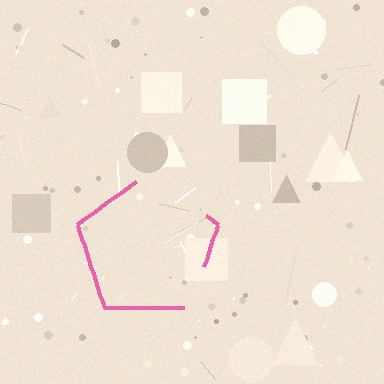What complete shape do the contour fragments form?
The contour fragments form a pentagon.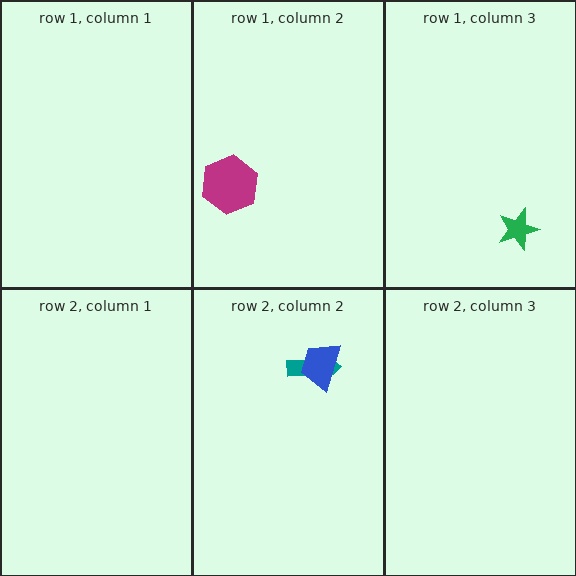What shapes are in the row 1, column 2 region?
The magenta hexagon.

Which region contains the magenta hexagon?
The row 1, column 2 region.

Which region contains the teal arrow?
The row 2, column 2 region.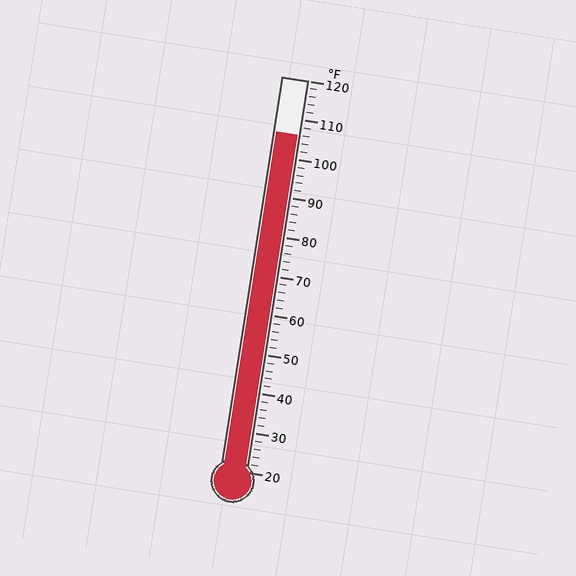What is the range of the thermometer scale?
The thermometer scale ranges from 20°F to 120°F.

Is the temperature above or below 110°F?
The temperature is below 110°F.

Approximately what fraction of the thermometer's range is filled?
The thermometer is filled to approximately 85% of its range.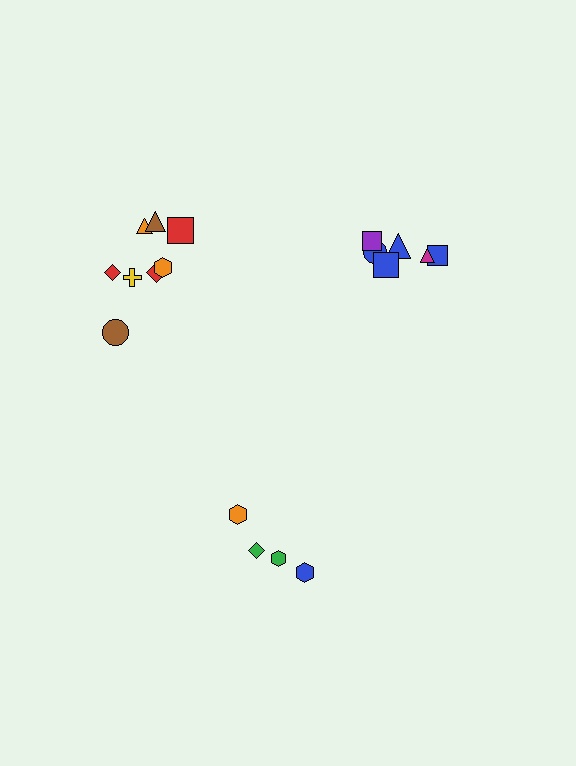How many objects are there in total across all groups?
There are 18 objects.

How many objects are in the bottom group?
There are 4 objects.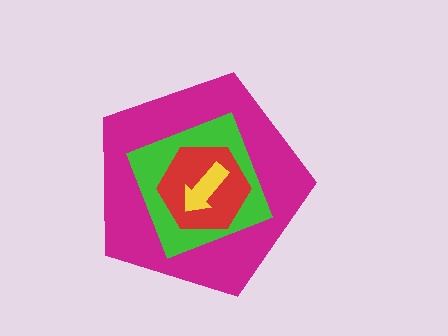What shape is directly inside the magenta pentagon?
The green diamond.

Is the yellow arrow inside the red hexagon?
Yes.